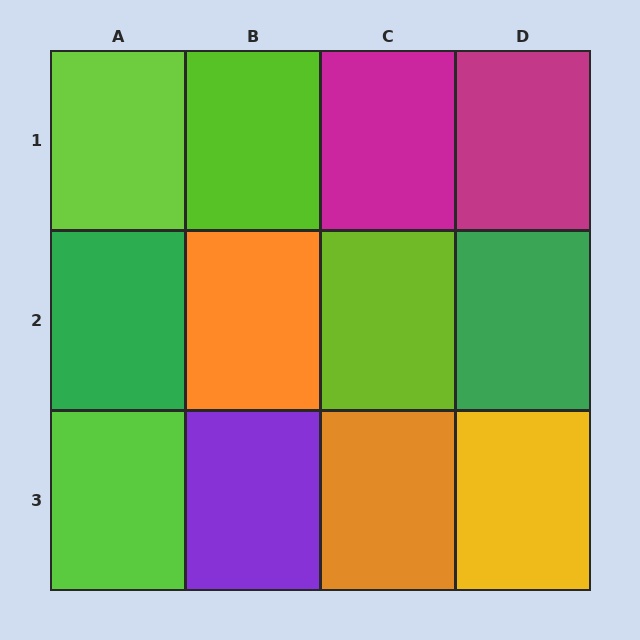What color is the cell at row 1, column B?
Lime.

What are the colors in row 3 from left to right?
Lime, purple, orange, yellow.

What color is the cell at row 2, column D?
Green.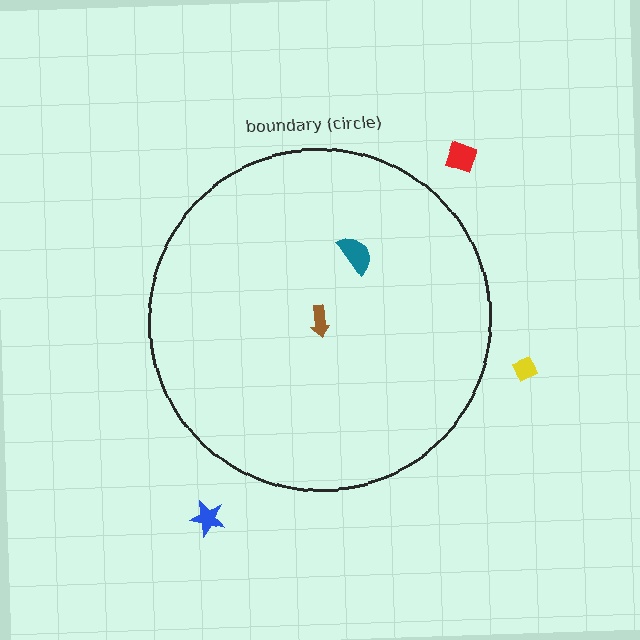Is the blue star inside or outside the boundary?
Outside.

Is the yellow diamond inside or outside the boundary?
Outside.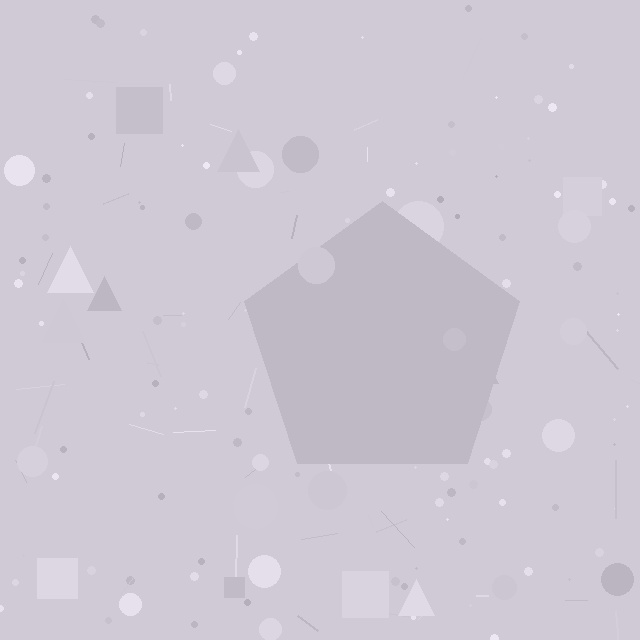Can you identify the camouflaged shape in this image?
The camouflaged shape is a pentagon.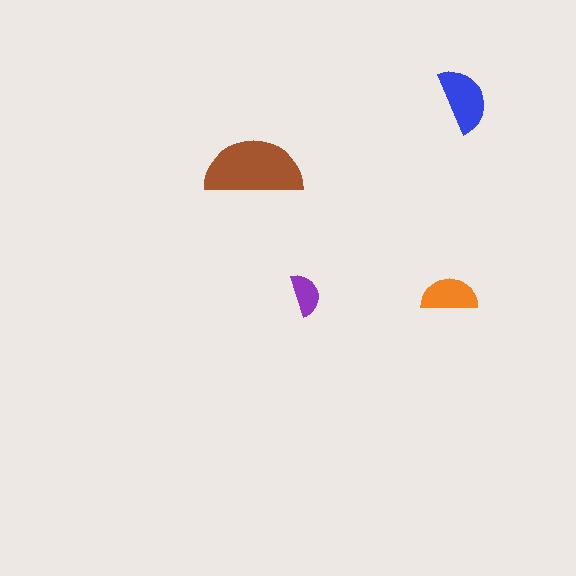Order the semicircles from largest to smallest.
the brown one, the blue one, the orange one, the purple one.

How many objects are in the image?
There are 4 objects in the image.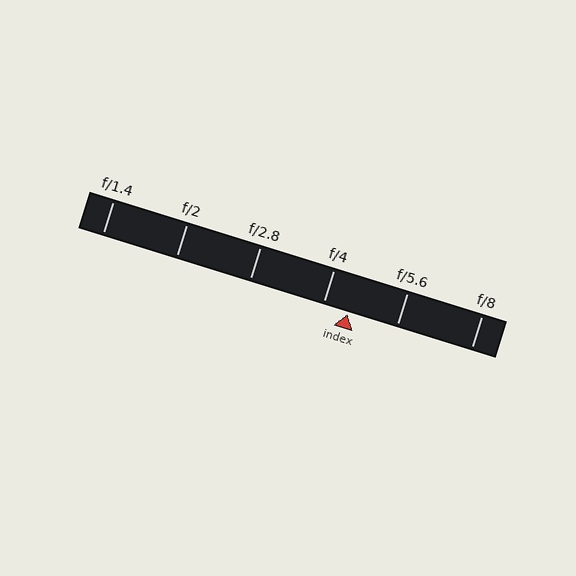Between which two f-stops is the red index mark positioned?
The index mark is between f/4 and f/5.6.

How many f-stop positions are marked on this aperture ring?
There are 6 f-stop positions marked.